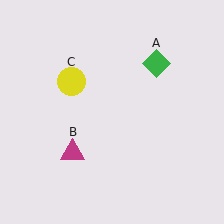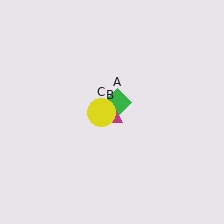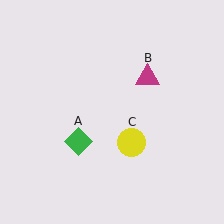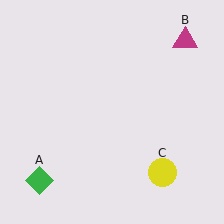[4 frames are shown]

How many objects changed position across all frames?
3 objects changed position: green diamond (object A), magenta triangle (object B), yellow circle (object C).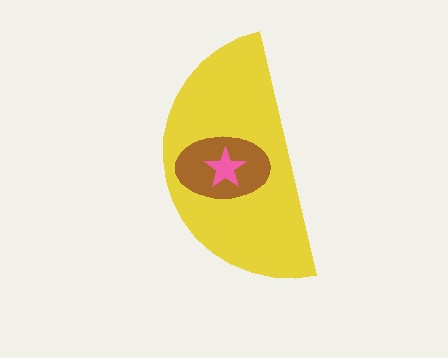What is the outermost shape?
The yellow semicircle.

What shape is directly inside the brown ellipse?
The pink star.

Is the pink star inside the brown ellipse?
Yes.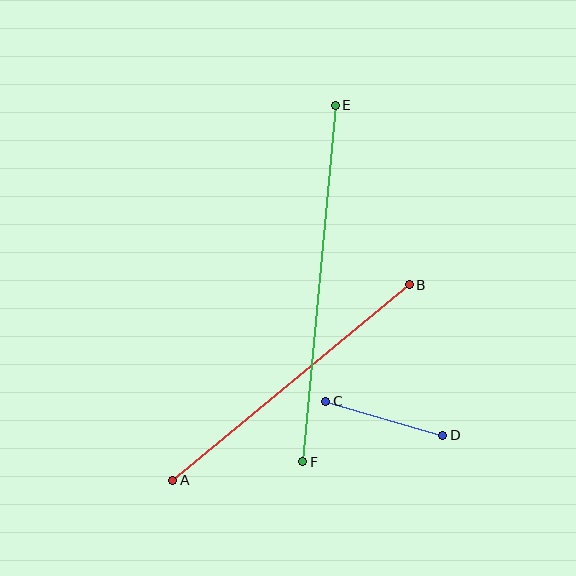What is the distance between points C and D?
The distance is approximately 122 pixels.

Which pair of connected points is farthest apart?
Points E and F are farthest apart.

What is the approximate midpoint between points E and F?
The midpoint is at approximately (319, 284) pixels.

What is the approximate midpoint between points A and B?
The midpoint is at approximately (291, 382) pixels.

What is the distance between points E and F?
The distance is approximately 358 pixels.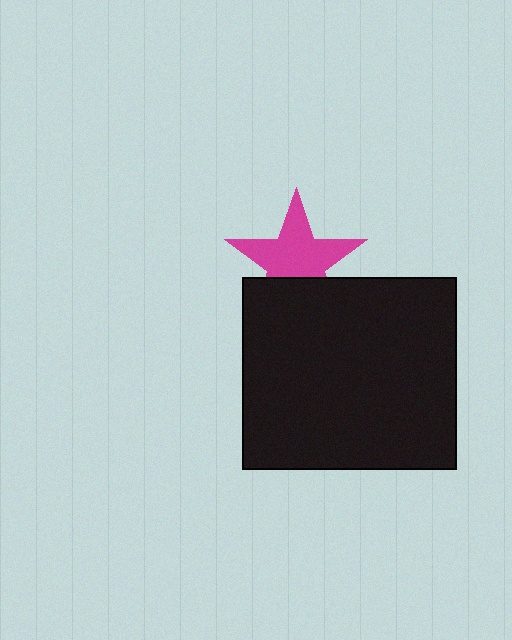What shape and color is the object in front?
The object in front is a black rectangle.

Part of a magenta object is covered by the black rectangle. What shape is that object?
It is a star.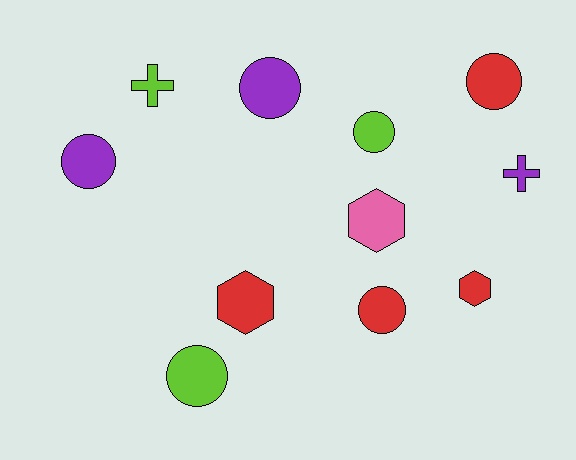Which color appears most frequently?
Red, with 4 objects.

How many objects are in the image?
There are 11 objects.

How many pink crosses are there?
There are no pink crosses.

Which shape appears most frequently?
Circle, with 6 objects.